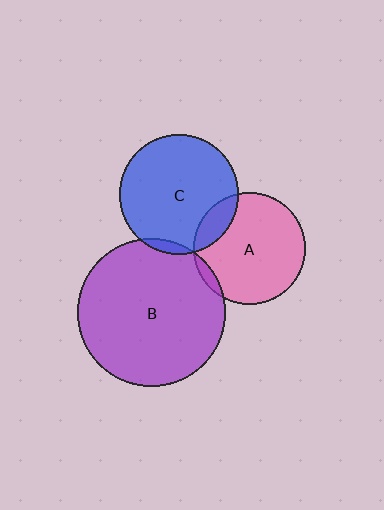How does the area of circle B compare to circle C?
Approximately 1.5 times.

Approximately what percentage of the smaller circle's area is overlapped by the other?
Approximately 5%.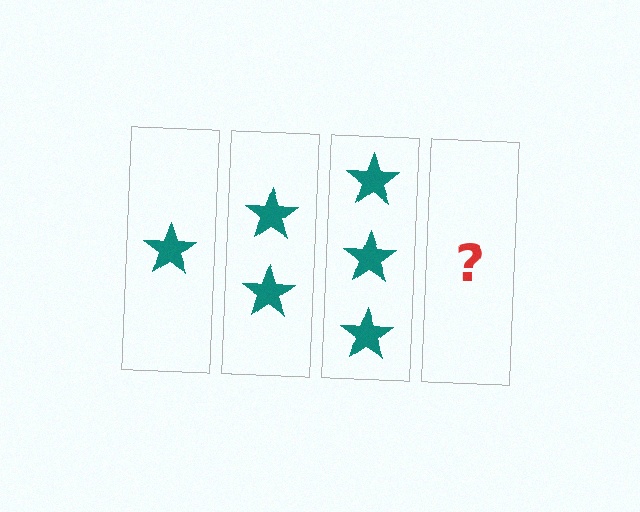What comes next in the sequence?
The next element should be 4 stars.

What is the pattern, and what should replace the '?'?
The pattern is that each step adds one more star. The '?' should be 4 stars.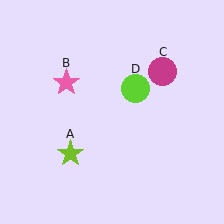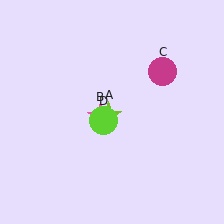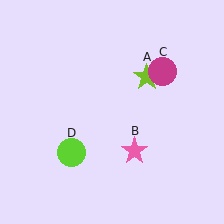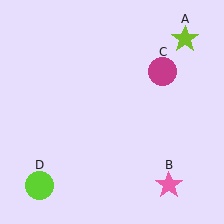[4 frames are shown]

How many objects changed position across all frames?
3 objects changed position: lime star (object A), pink star (object B), lime circle (object D).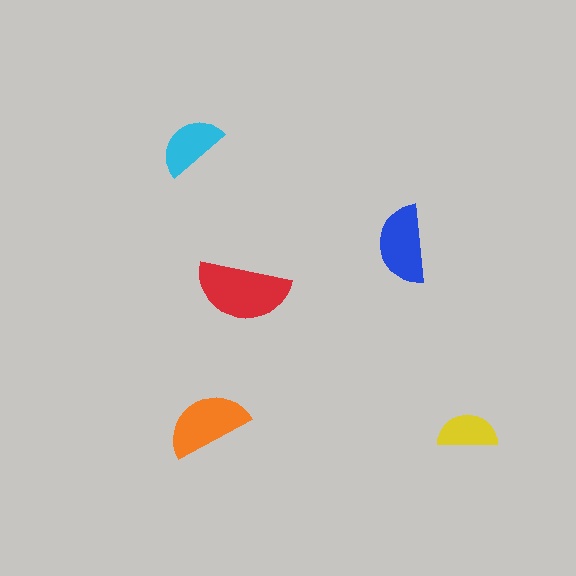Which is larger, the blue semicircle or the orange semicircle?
The orange one.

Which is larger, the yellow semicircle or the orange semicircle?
The orange one.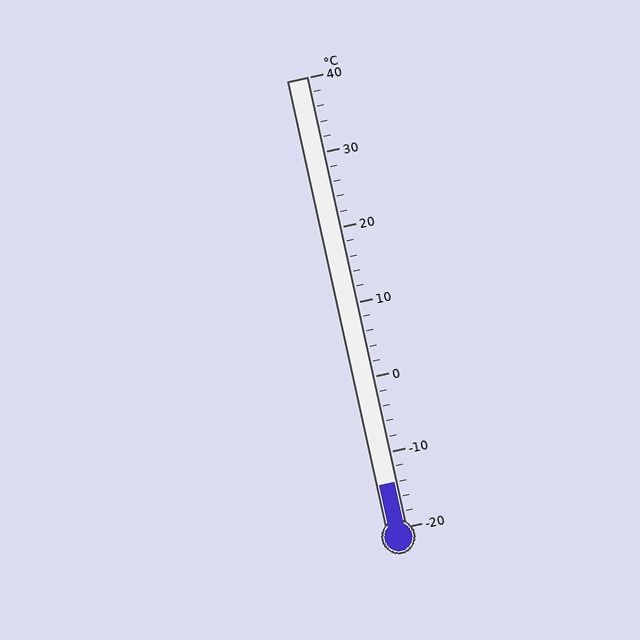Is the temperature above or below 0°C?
The temperature is below 0°C.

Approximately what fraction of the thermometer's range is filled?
The thermometer is filled to approximately 10% of its range.